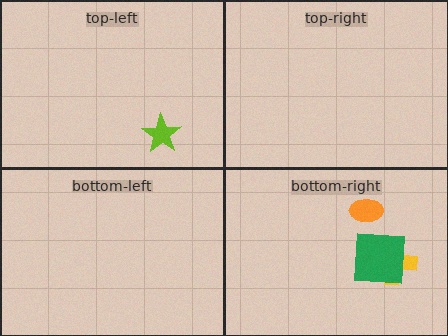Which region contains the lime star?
The top-left region.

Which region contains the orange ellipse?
The bottom-right region.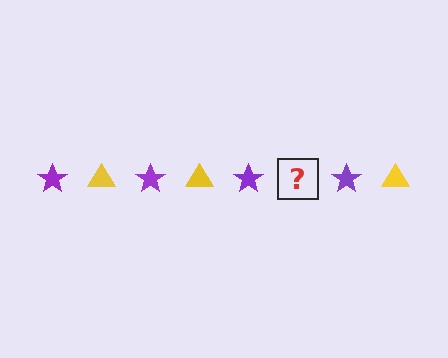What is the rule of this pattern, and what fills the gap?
The rule is that the pattern alternates between purple star and yellow triangle. The gap should be filled with a yellow triangle.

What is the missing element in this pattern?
The missing element is a yellow triangle.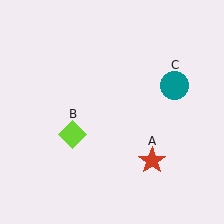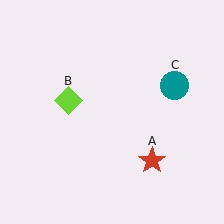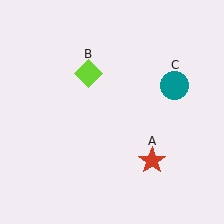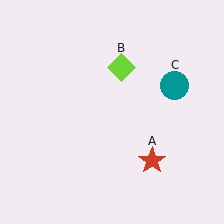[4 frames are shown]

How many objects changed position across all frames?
1 object changed position: lime diamond (object B).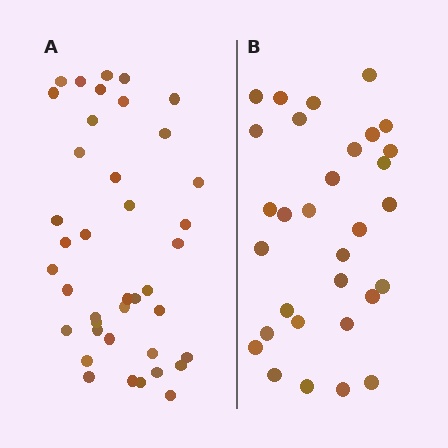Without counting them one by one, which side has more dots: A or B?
Region A (the left region) has more dots.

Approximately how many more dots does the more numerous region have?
Region A has roughly 8 or so more dots than region B.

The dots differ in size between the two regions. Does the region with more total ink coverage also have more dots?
No. Region B has more total ink coverage because its dots are larger, but region A actually contains more individual dots. Total area can be misleading — the number of items is what matters here.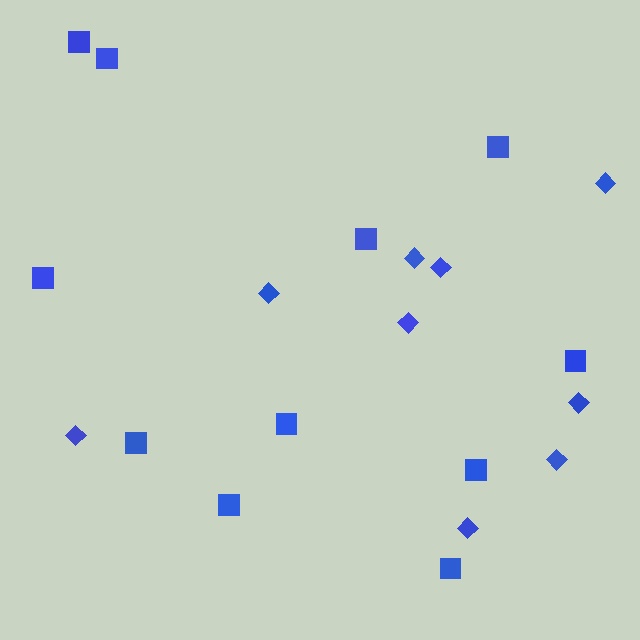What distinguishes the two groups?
There are 2 groups: one group of squares (11) and one group of diamonds (9).